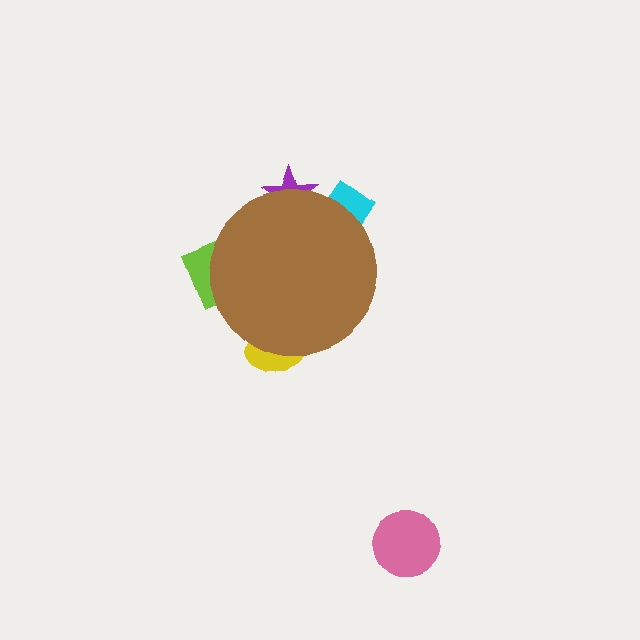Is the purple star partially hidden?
Yes, the purple star is partially hidden behind the brown circle.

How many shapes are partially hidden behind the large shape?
4 shapes are partially hidden.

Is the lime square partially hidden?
Yes, the lime square is partially hidden behind the brown circle.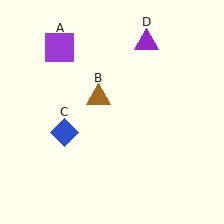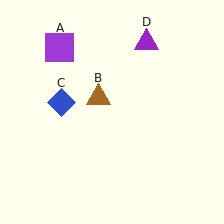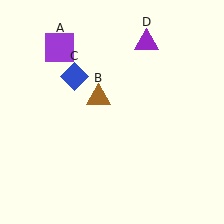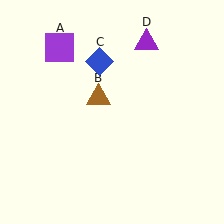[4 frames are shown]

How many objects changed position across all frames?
1 object changed position: blue diamond (object C).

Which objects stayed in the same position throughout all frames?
Purple square (object A) and brown triangle (object B) and purple triangle (object D) remained stationary.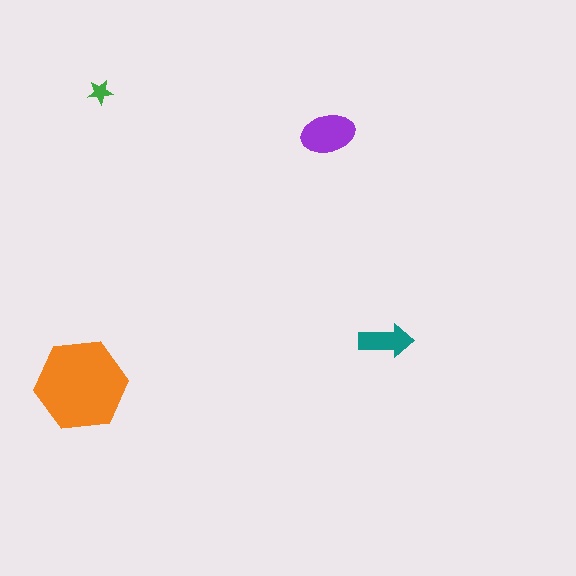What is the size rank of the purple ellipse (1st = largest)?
2nd.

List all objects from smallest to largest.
The green star, the teal arrow, the purple ellipse, the orange hexagon.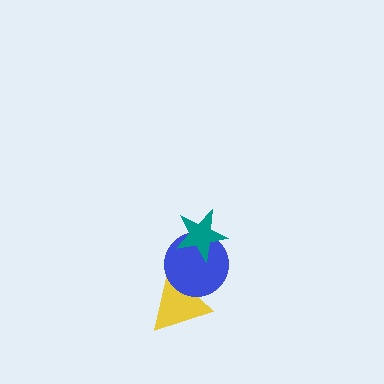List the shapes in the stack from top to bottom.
From top to bottom: the teal star, the blue circle, the yellow triangle.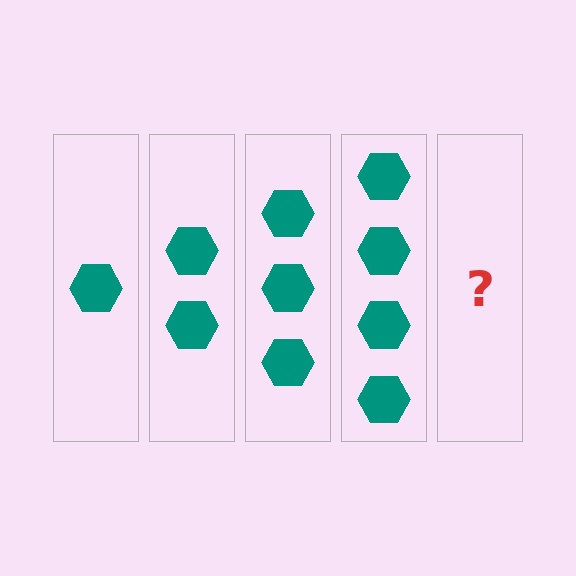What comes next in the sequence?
The next element should be 5 hexagons.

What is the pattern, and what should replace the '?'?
The pattern is that each step adds one more hexagon. The '?' should be 5 hexagons.